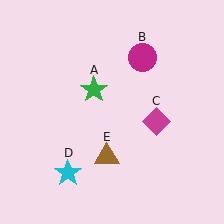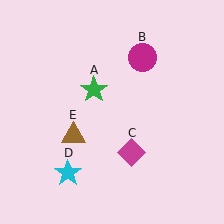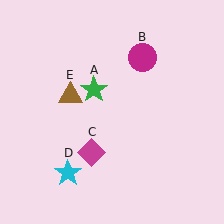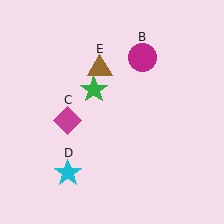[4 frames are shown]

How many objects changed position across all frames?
2 objects changed position: magenta diamond (object C), brown triangle (object E).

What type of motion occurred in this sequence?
The magenta diamond (object C), brown triangle (object E) rotated clockwise around the center of the scene.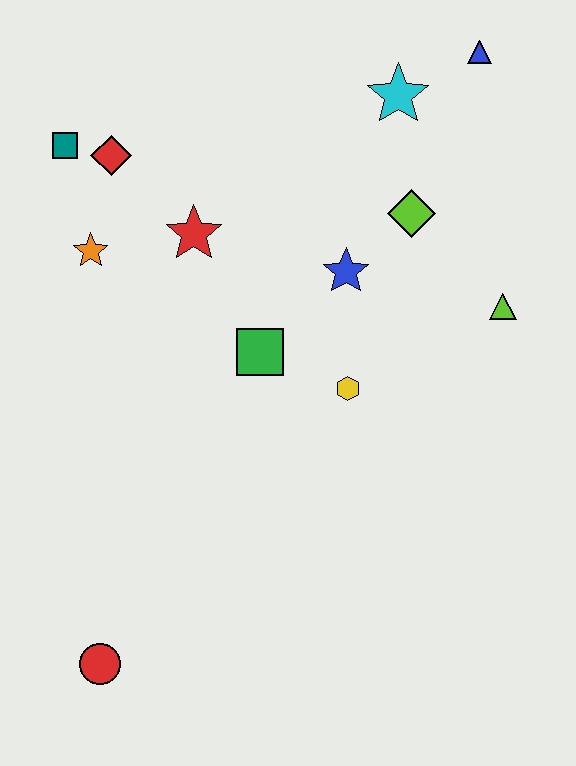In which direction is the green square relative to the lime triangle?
The green square is to the left of the lime triangle.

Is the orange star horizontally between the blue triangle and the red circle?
No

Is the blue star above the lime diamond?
No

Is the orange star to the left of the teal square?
No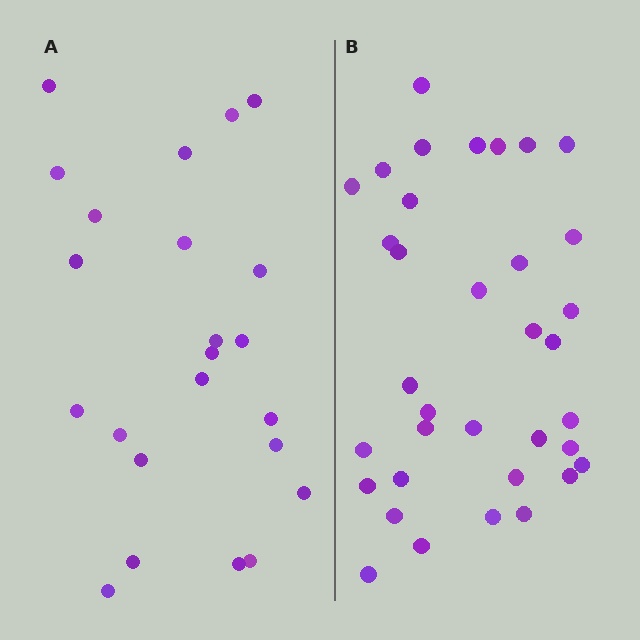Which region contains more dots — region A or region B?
Region B (the right region) has more dots.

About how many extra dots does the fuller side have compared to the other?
Region B has roughly 12 or so more dots than region A.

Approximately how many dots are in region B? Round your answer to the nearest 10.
About 40 dots. (The exact count is 35, which rounds to 40.)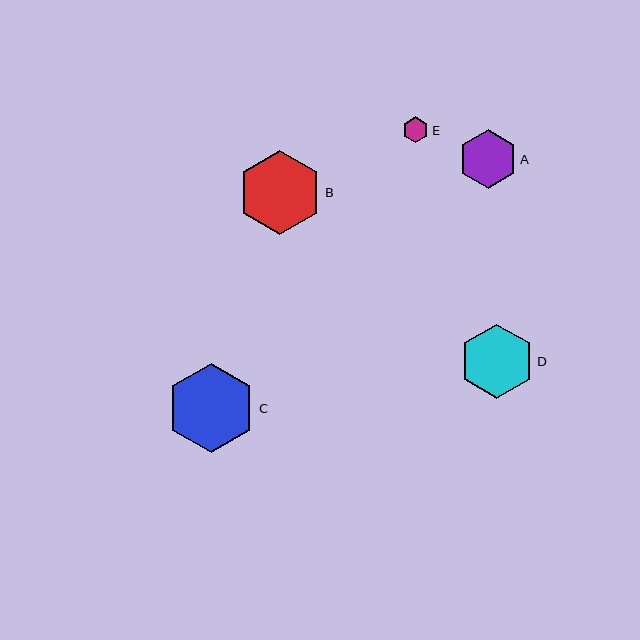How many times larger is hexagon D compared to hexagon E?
Hexagon D is approximately 2.8 times the size of hexagon E.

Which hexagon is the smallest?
Hexagon E is the smallest with a size of approximately 26 pixels.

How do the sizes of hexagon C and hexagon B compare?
Hexagon C and hexagon B are approximately the same size.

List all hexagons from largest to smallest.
From largest to smallest: C, B, D, A, E.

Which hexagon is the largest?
Hexagon C is the largest with a size of approximately 89 pixels.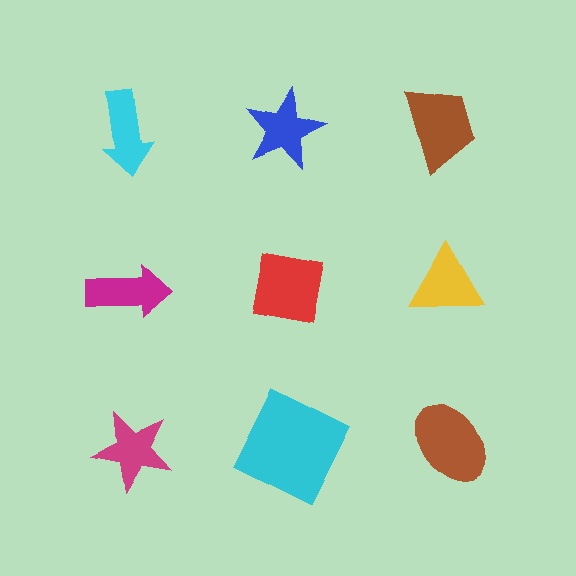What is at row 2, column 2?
A red square.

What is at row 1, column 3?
A brown trapezoid.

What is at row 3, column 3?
A brown ellipse.